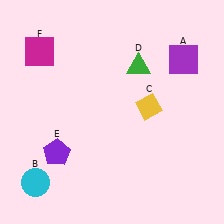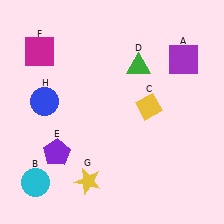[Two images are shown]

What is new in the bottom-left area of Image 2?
A yellow star (G) was added in the bottom-left area of Image 2.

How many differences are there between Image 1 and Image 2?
There are 2 differences between the two images.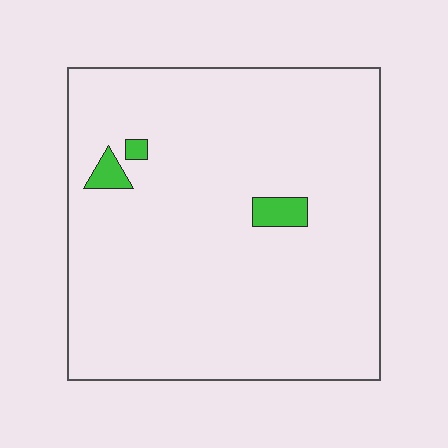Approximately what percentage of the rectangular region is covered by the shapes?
Approximately 5%.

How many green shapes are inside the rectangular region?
3.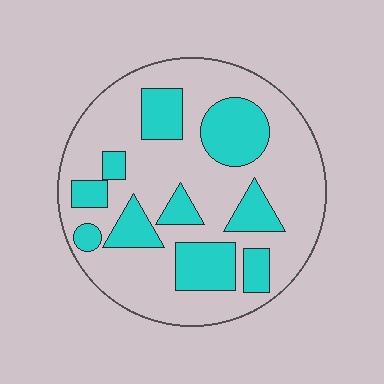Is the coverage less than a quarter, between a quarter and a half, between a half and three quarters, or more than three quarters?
Between a quarter and a half.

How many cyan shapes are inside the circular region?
10.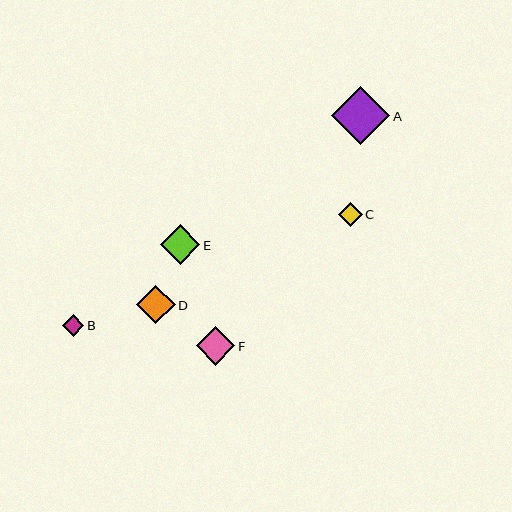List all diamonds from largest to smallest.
From largest to smallest: A, E, F, D, C, B.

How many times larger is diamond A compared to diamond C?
Diamond A is approximately 2.5 times the size of diamond C.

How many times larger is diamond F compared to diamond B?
Diamond F is approximately 1.8 times the size of diamond B.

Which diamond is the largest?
Diamond A is the largest with a size of approximately 58 pixels.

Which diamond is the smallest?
Diamond B is the smallest with a size of approximately 21 pixels.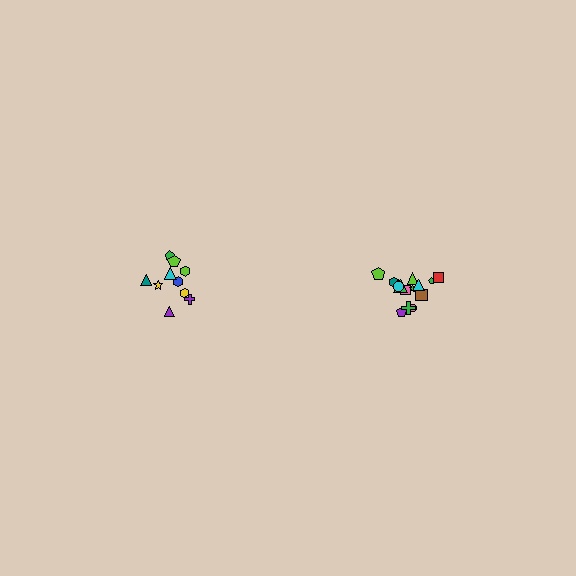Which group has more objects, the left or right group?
The right group.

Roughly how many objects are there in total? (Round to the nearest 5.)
Roughly 25 objects in total.